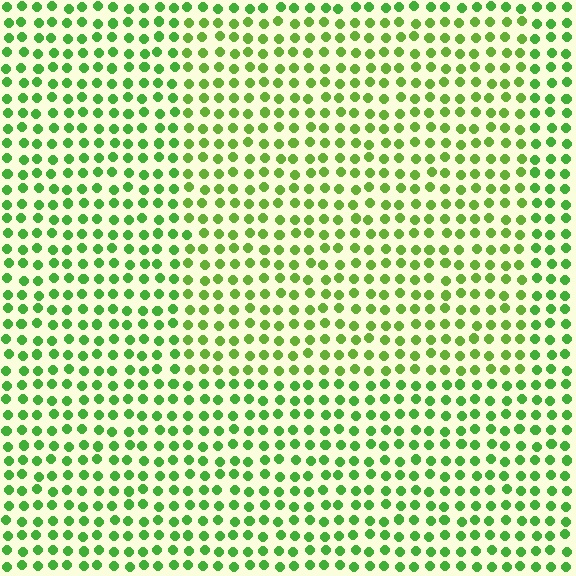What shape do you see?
I see a rectangle.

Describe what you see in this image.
The image is filled with small green elements in a uniform arrangement. A rectangle-shaped region is visible where the elements are tinted to a slightly different hue, forming a subtle color boundary.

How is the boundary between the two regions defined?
The boundary is defined purely by a slight shift in hue (about 19 degrees). Spacing, size, and orientation are identical on both sides.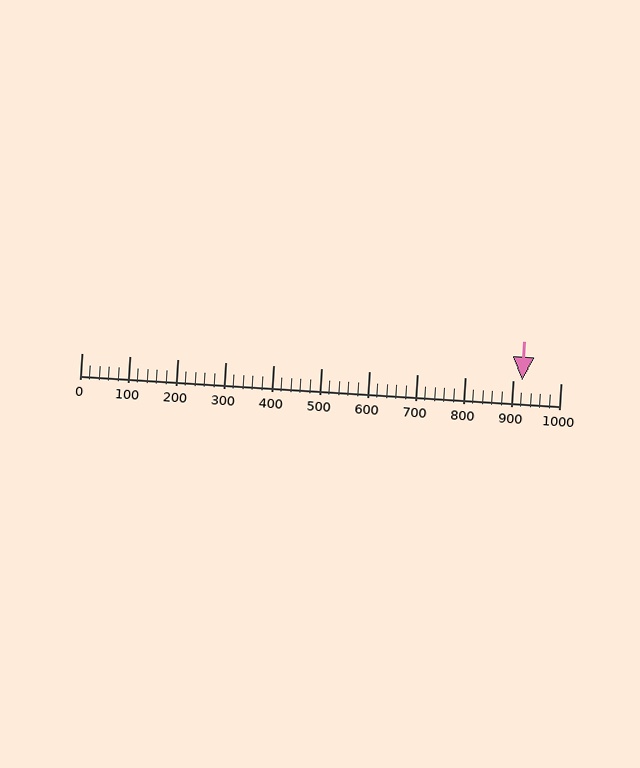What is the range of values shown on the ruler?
The ruler shows values from 0 to 1000.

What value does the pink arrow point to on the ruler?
The pink arrow points to approximately 920.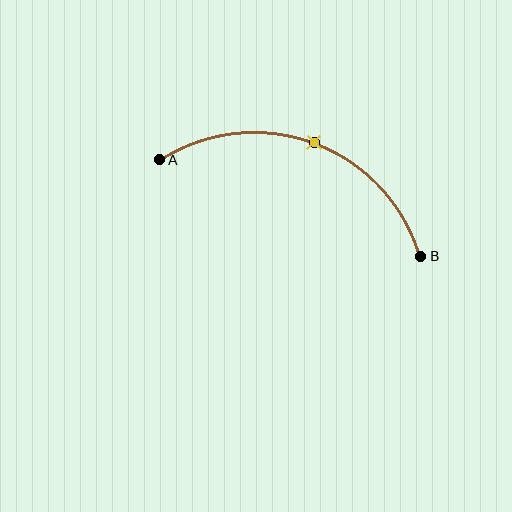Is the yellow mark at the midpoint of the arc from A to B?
Yes. The yellow mark lies on the arc at equal arc-length from both A and B — it is the arc midpoint.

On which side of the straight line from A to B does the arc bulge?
The arc bulges above the straight line connecting A and B.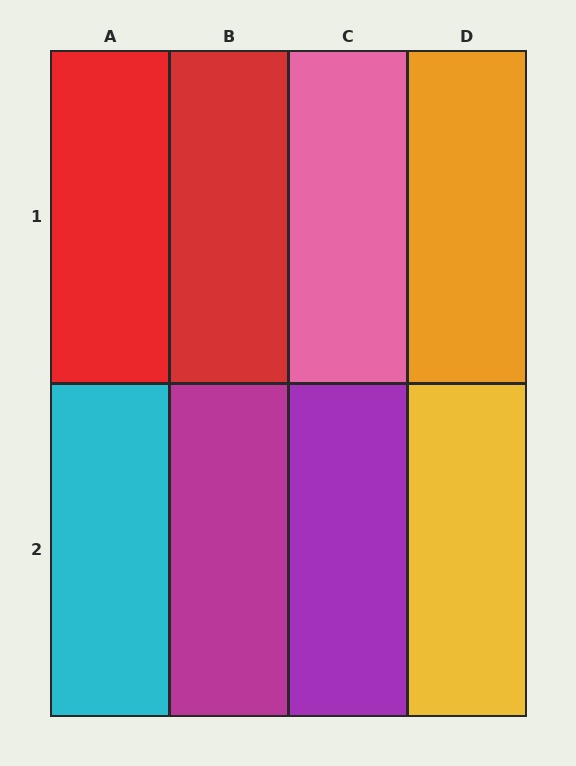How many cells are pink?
1 cell is pink.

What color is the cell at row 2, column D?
Yellow.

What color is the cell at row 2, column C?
Purple.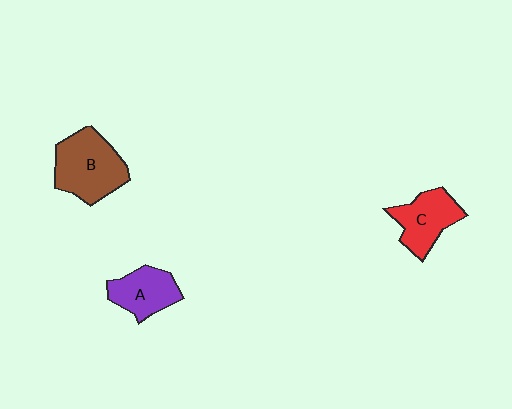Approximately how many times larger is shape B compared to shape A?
Approximately 1.5 times.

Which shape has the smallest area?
Shape A (purple).